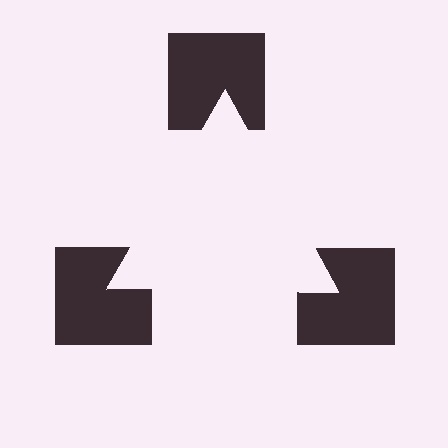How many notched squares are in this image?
There are 3 — one at each vertex of the illusory triangle.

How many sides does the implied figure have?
3 sides.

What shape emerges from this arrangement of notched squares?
An illusory triangle — its edges are inferred from the aligned wedge cuts in the notched squares, not physically drawn.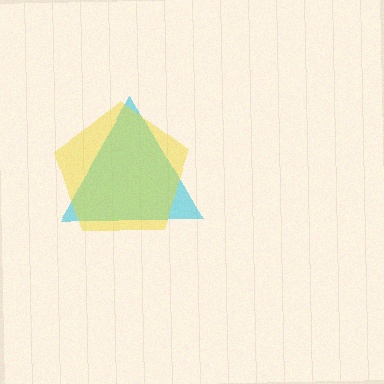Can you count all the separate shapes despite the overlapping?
Yes, there are 2 separate shapes.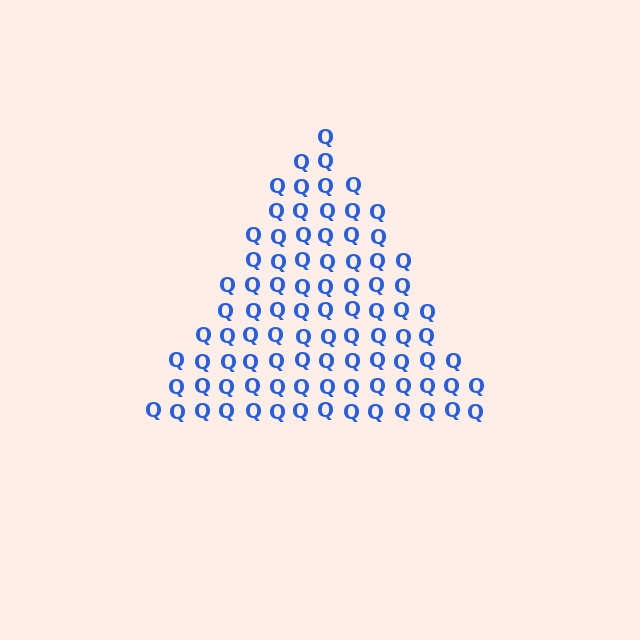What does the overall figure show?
The overall figure shows a triangle.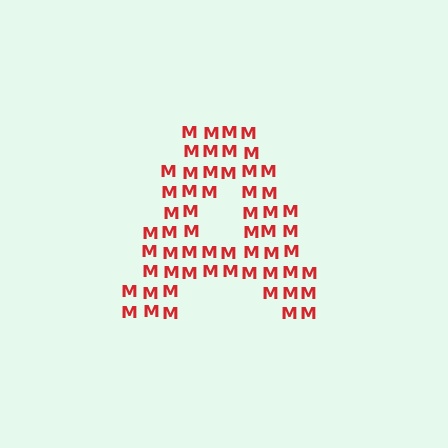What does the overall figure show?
The overall figure shows the letter A.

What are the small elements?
The small elements are letter M's.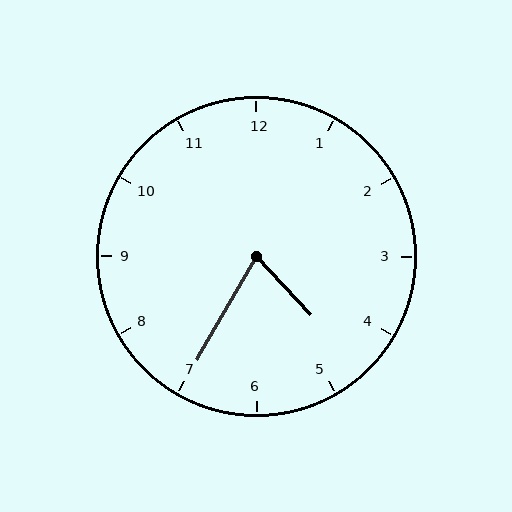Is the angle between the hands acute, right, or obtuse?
It is acute.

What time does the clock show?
4:35.